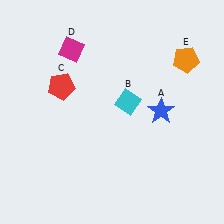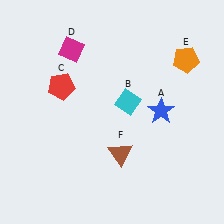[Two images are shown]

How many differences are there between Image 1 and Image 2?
There is 1 difference between the two images.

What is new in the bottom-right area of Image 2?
A brown triangle (F) was added in the bottom-right area of Image 2.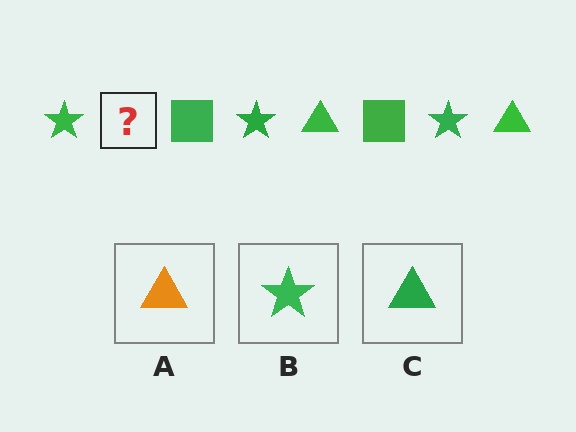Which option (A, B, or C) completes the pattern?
C.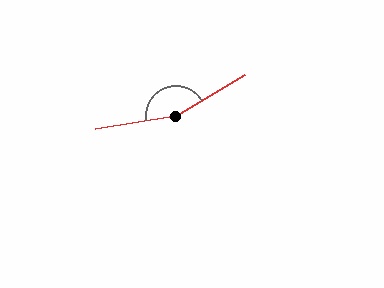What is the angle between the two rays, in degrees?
Approximately 159 degrees.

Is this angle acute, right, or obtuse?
It is obtuse.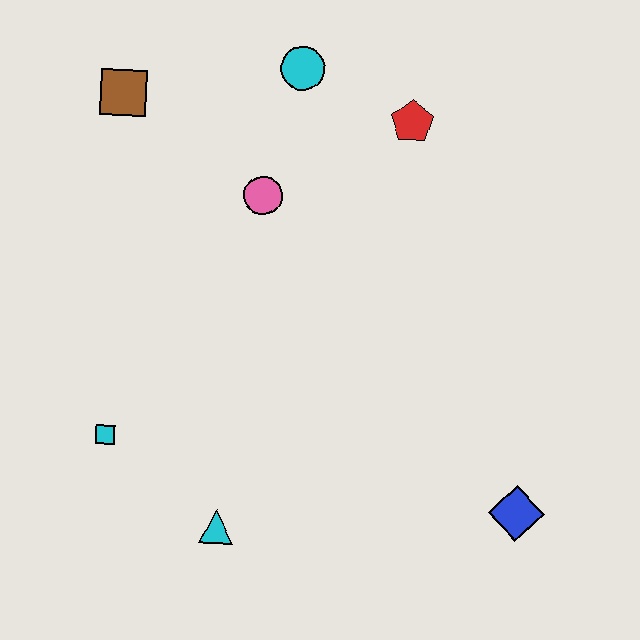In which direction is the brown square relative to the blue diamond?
The brown square is to the left of the blue diamond.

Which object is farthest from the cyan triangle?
The cyan circle is farthest from the cyan triangle.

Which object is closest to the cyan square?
The cyan triangle is closest to the cyan square.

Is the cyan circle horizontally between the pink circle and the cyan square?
No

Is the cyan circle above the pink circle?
Yes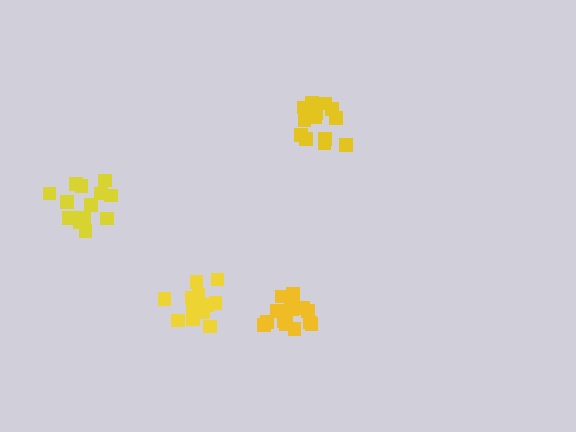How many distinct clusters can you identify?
There are 4 distinct clusters.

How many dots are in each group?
Group 1: 14 dots, Group 2: 15 dots, Group 3: 16 dots, Group 4: 15 dots (60 total).